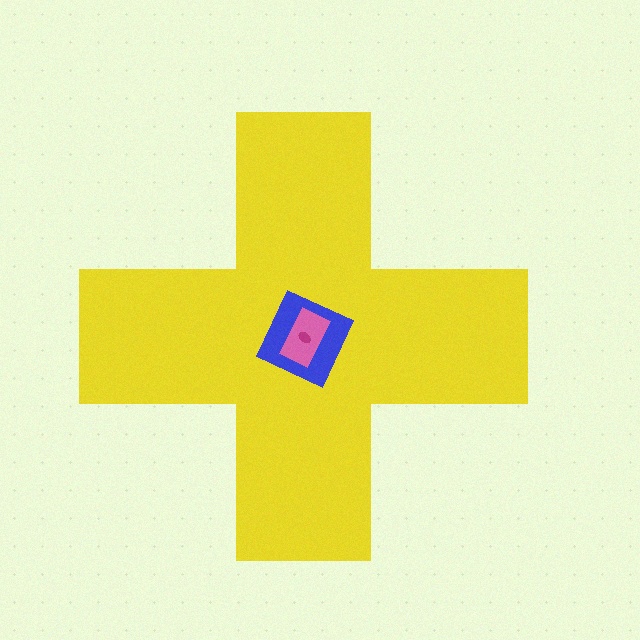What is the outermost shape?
The yellow cross.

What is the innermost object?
The magenta ellipse.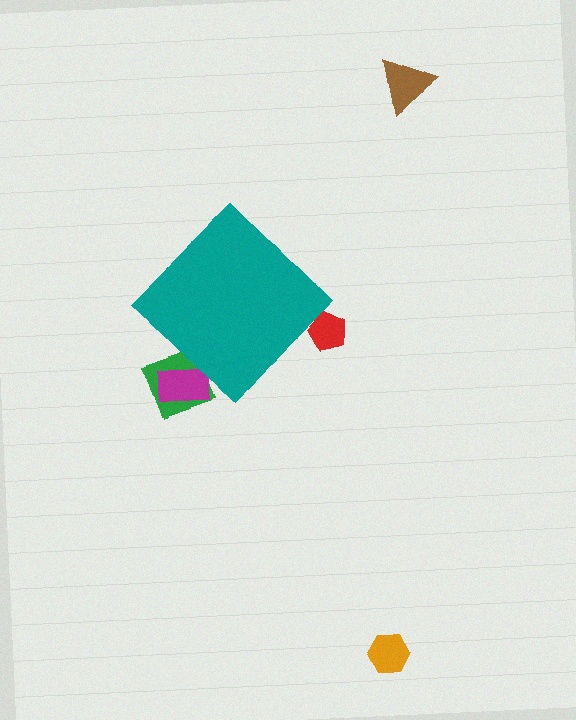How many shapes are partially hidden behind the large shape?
3 shapes are partially hidden.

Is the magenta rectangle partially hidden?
Yes, the magenta rectangle is partially hidden behind the teal diamond.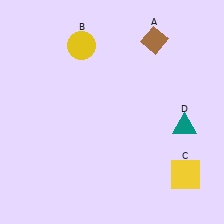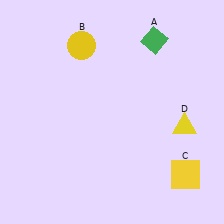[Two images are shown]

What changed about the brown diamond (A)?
In Image 1, A is brown. In Image 2, it changed to green.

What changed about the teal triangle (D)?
In Image 1, D is teal. In Image 2, it changed to yellow.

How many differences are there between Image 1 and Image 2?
There are 2 differences between the two images.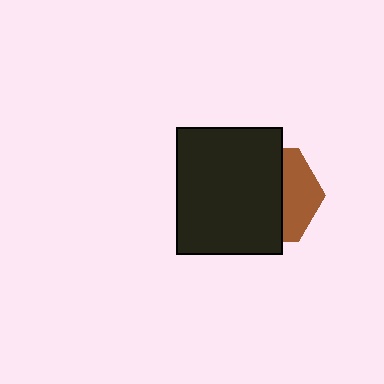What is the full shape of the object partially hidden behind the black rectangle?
The partially hidden object is a brown hexagon.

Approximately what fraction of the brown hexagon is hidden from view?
Roughly 64% of the brown hexagon is hidden behind the black rectangle.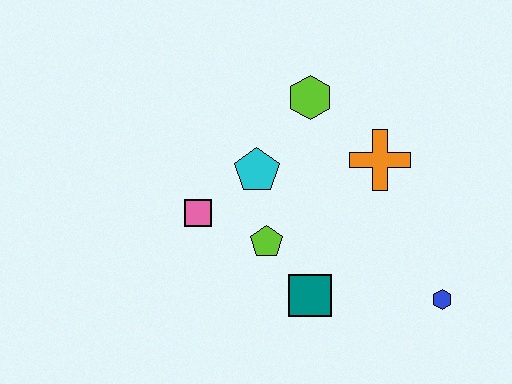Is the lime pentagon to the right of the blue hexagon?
No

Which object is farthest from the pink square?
The blue hexagon is farthest from the pink square.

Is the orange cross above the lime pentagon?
Yes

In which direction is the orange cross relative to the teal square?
The orange cross is above the teal square.